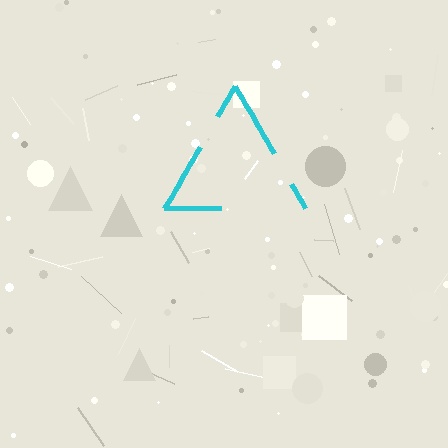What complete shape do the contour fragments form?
The contour fragments form a triangle.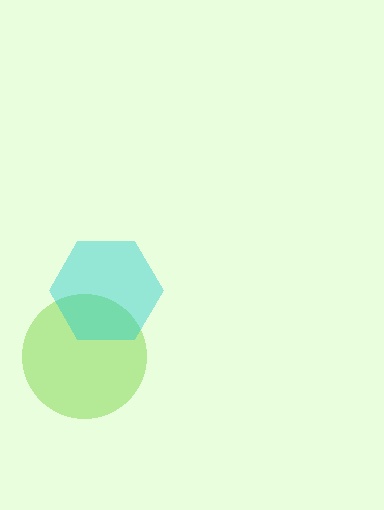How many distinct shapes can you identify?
There are 2 distinct shapes: a lime circle, a cyan hexagon.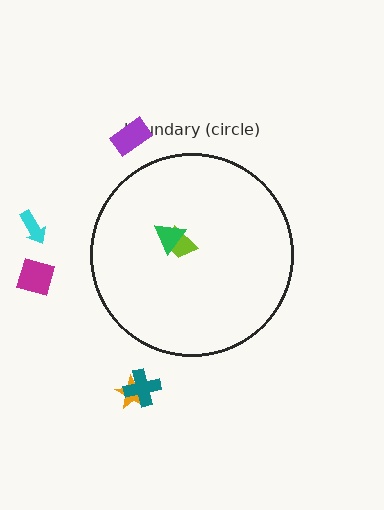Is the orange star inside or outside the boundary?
Outside.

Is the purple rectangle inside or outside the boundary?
Outside.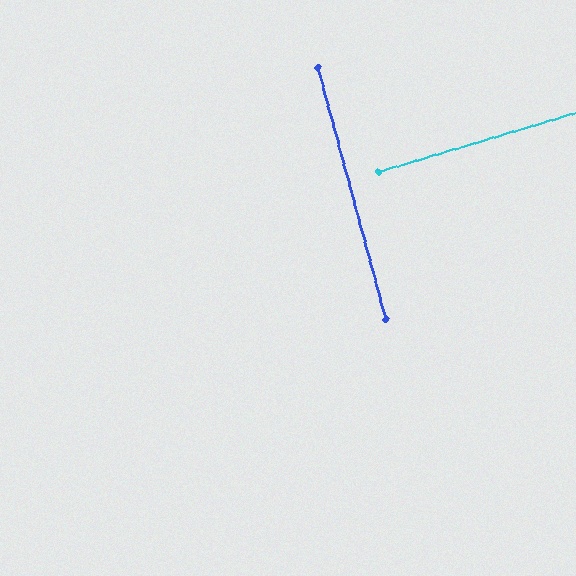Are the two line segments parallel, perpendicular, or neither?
Perpendicular — they meet at approximately 89°.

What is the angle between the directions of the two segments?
Approximately 89 degrees.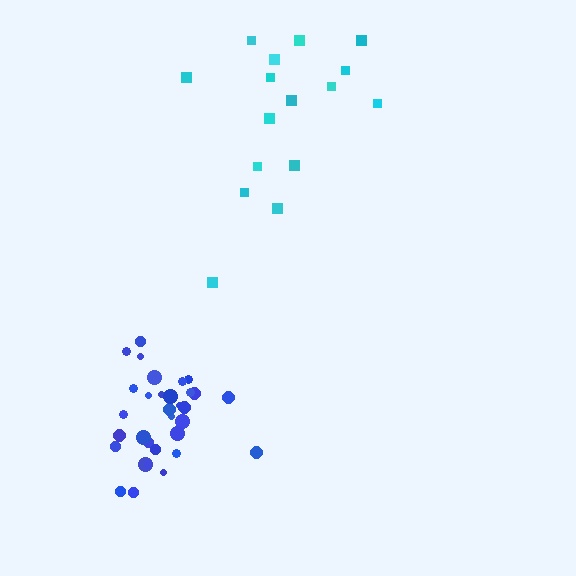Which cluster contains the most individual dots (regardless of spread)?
Blue (32).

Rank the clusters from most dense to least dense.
blue, cyan.